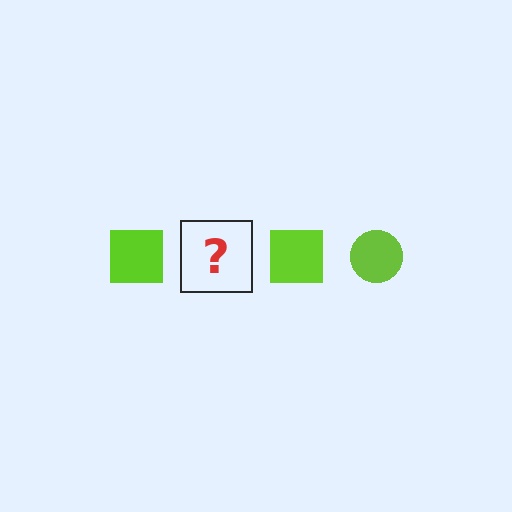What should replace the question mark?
The question mark should be replaced with a lime circle.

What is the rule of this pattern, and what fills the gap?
The rule is that the pattern cycles through square, circle shapes in lime. The gap should be filled with a lime circle.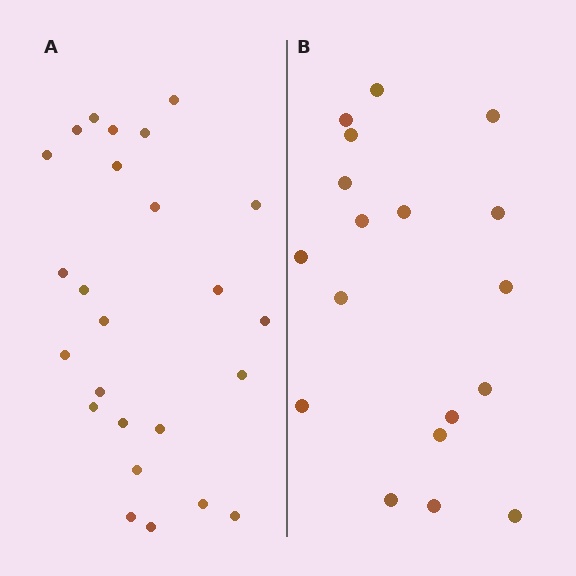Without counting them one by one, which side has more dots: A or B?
Region A (the left region) has more dots.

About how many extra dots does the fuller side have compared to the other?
Region A has roughly 8 or so more dots than region B.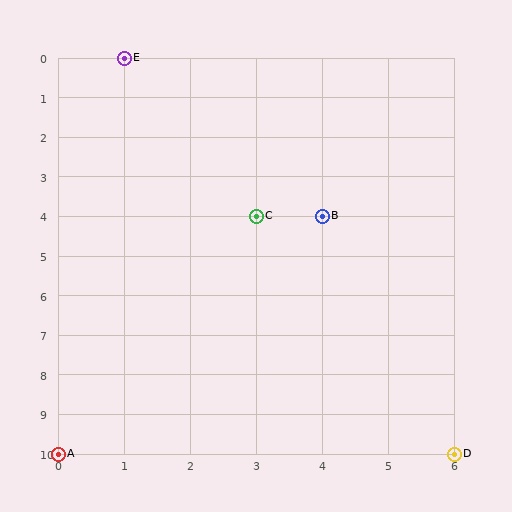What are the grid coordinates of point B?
Point B is at grid coordinates (4, 4).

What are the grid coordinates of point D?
Point D is at grid coordinates (6, 10).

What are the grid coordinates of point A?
Point A is at grid coordinates (0, 10).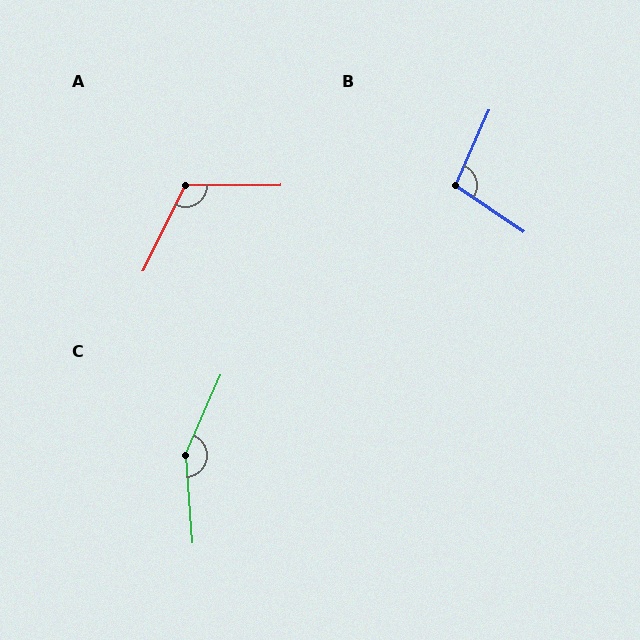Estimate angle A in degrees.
Approximately 117 degrees.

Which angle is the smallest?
B, at approximately 100 degrees.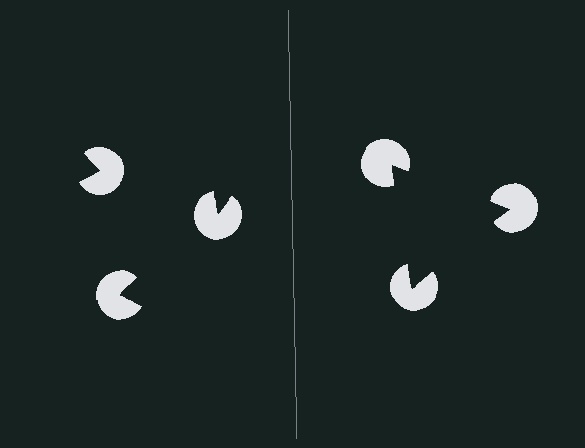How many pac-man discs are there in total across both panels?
6 — 3 on each side.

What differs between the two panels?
The pac-man discs are positioned identically on both sides; only the wedge orientations differ. On the right they align to a triangle; on the left they are misaligned.